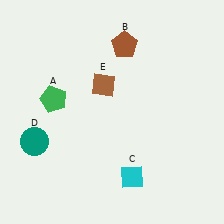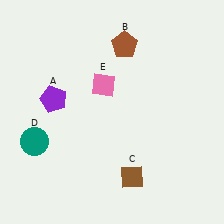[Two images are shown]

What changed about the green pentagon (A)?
In Image 1, A is green. In Image 2, it changed to purple.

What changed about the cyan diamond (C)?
In Image 1, C is cyan. In Image 2, it changed to brown.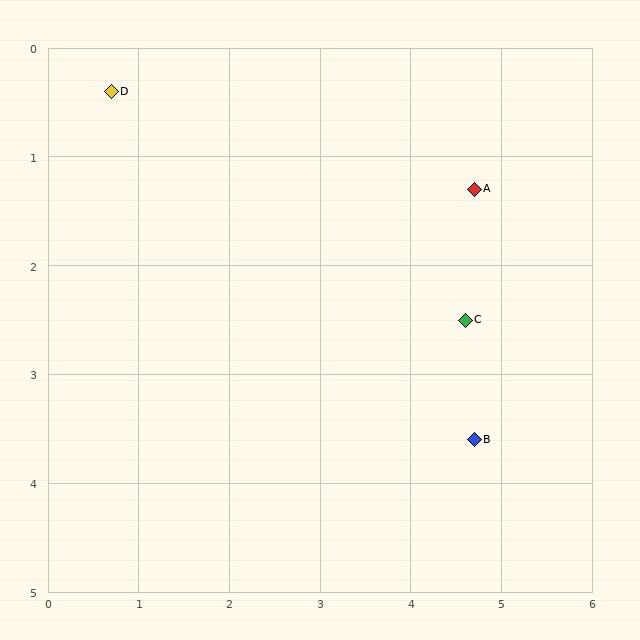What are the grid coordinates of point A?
Point A is at approximately (4.7, 1.3).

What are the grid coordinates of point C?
Point C is at approximately (4.6, 2.5).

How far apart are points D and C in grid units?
Points D and C are about 4.4 grid units apart.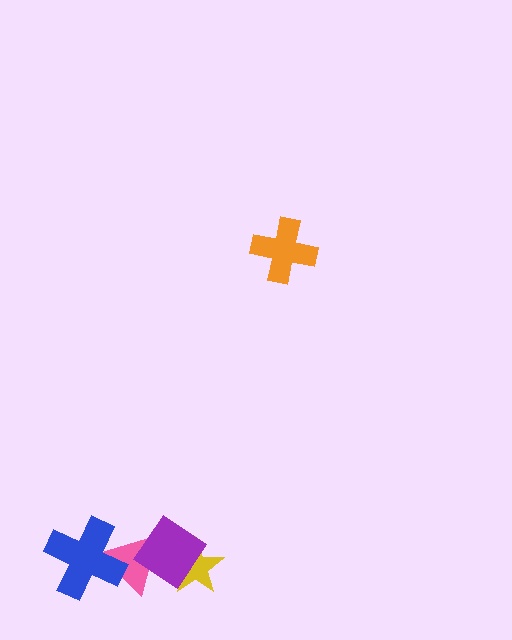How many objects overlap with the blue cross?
1 object overlaps with the blue cross.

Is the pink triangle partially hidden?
Yes, it is partially covered by another shape.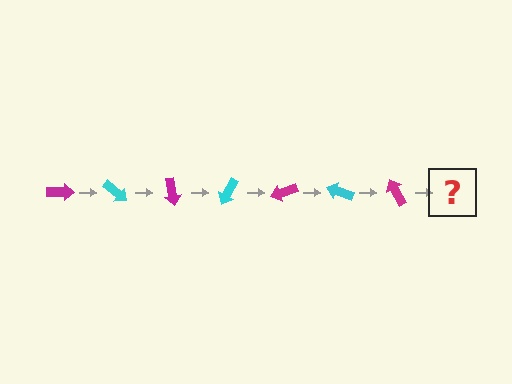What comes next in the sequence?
The next element should be a cyan arrow, rotated 280 degrees from the start.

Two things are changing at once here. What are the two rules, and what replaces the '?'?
The two rules are that it rotates 40 degrees each step and the color cycles through magenta and cyan. The '?' should be a cyan arrow, rotated 280 degrees from the start.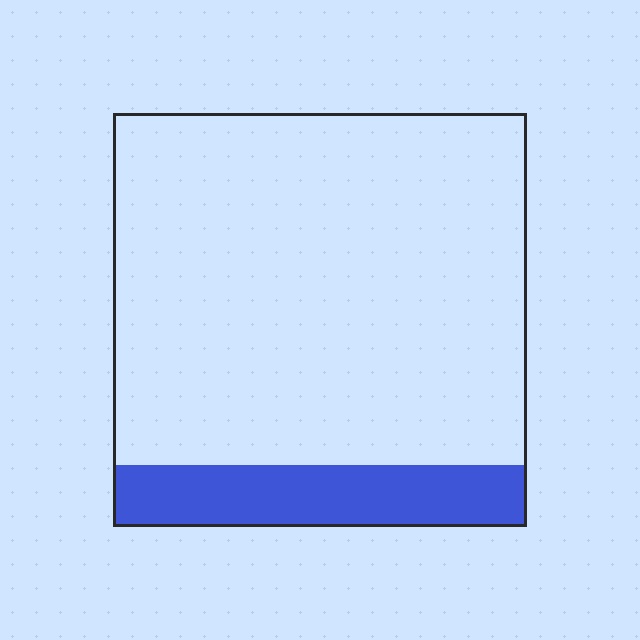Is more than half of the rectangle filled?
No.